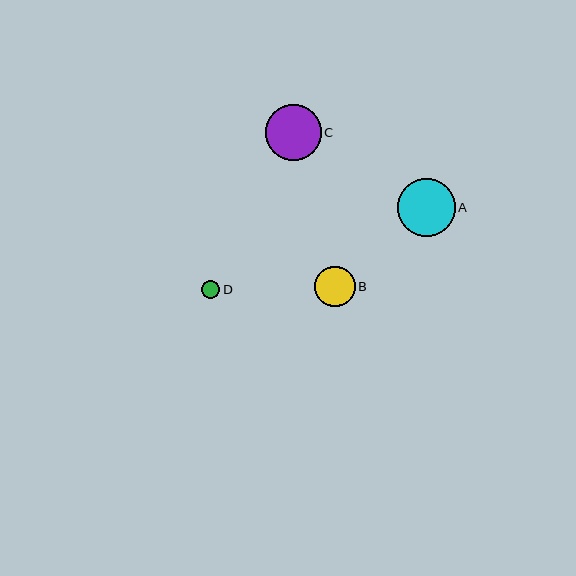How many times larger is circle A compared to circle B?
Circle A is approximately 1.4 times the size of circle B.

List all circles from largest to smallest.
From largest to smallest: A, C, B, D.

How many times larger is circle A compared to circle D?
Circle A is approximately 3.2 times the size of circle D.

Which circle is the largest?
Circle A is the largest with a size of approximately 58 pixels.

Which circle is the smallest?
Circle D is the smallest with a size of approximately 18 pixels.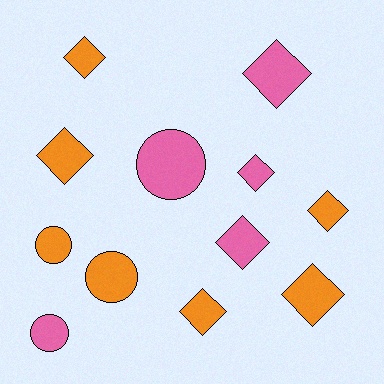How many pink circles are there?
There are 2 pink circles.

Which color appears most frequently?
Orange, with 7 objects.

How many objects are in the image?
There are 12 objects.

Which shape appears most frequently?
Diamond, with 8 objects.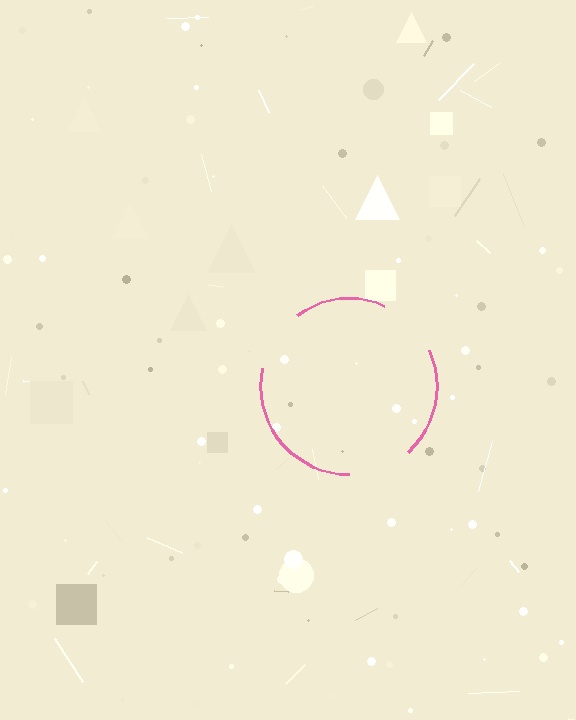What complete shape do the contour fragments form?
The contour fragments form a circle.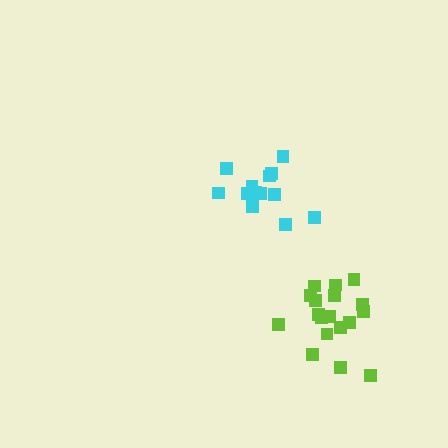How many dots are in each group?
Group 1: 13 dots, Group 2: 18 dots (31 total).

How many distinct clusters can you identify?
There are 2 distinct clusters.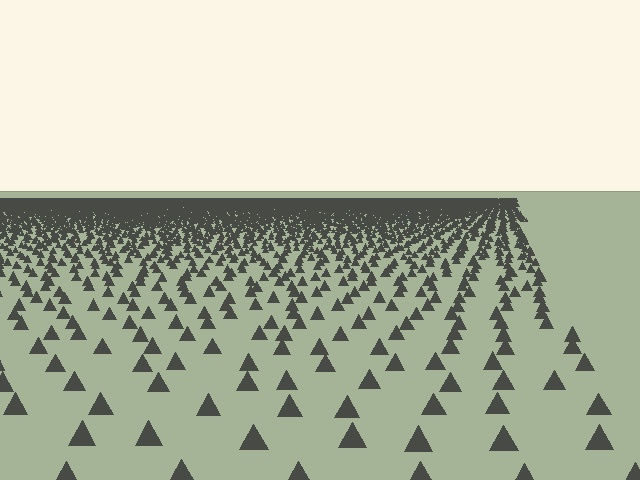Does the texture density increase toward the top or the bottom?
Density increases toward the top.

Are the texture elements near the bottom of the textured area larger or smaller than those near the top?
Larger. Near the bottom, elements are closer to the viewer and appear at a bigger on-screen size.